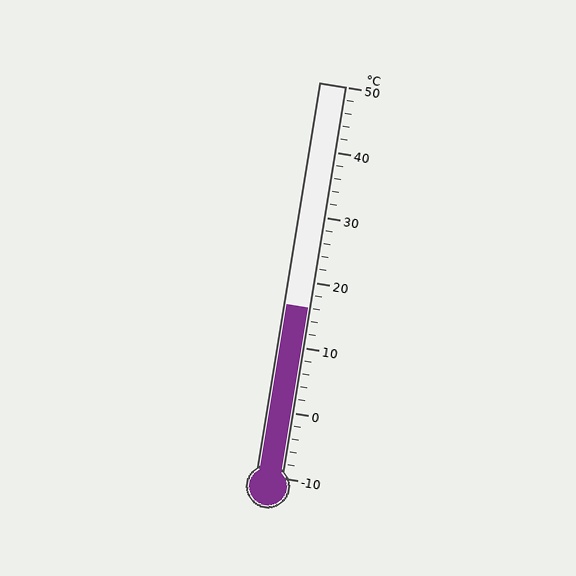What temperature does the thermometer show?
The thermometer shows approximately 16°C.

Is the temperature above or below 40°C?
The temperature is below 40°C.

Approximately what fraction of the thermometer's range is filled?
The thermometer is filled to approximately 45% of its range.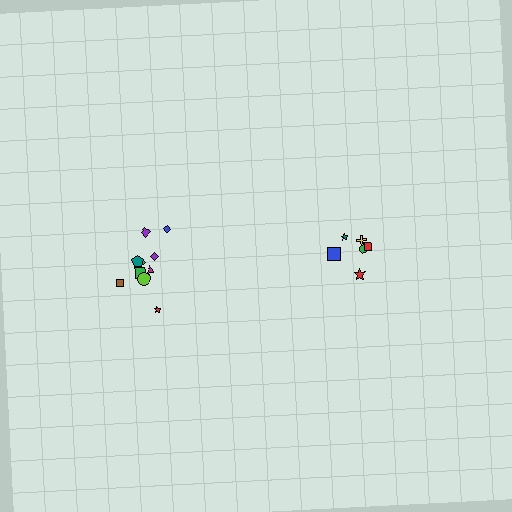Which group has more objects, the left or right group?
The left group.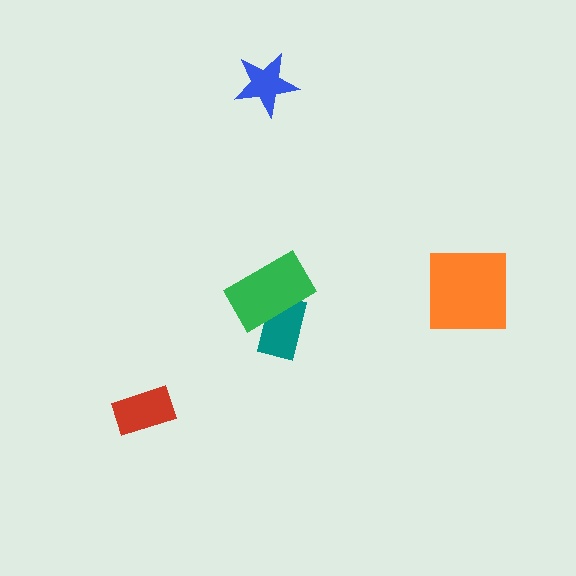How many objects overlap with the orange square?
0 objects overlap with the orange square.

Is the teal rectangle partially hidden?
Yes, it is partially covered by another shape.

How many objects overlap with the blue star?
0 objects overlap with the blue star.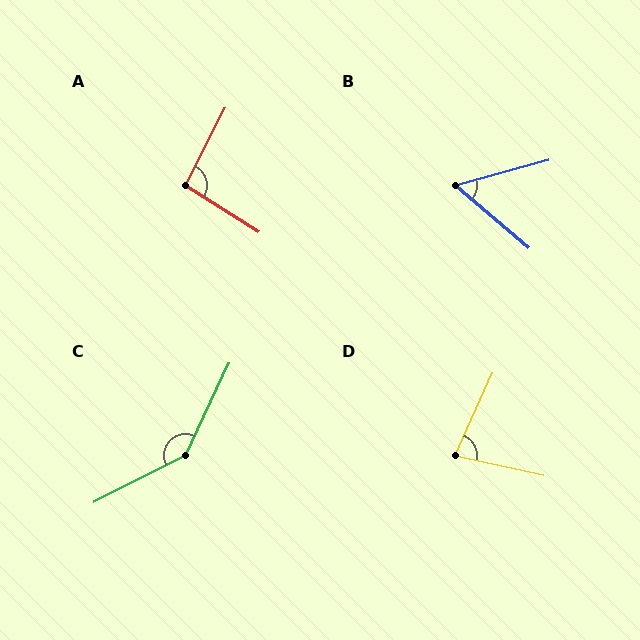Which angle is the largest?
C, at approximately 142 degrees.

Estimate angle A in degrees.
Approximately 95 degrees.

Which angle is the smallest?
B, at approximately 55 degrees.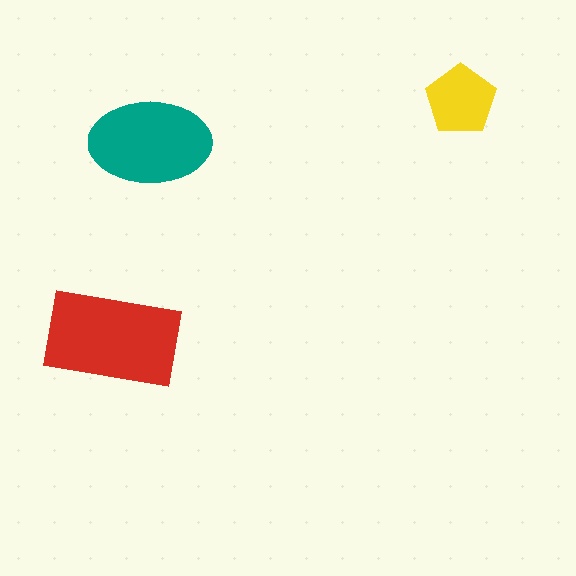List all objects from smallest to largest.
The yellow pentagon, the teal ellipse, the red rectangle.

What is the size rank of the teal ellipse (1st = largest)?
2nd.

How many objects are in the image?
There are 3 objects in the image.